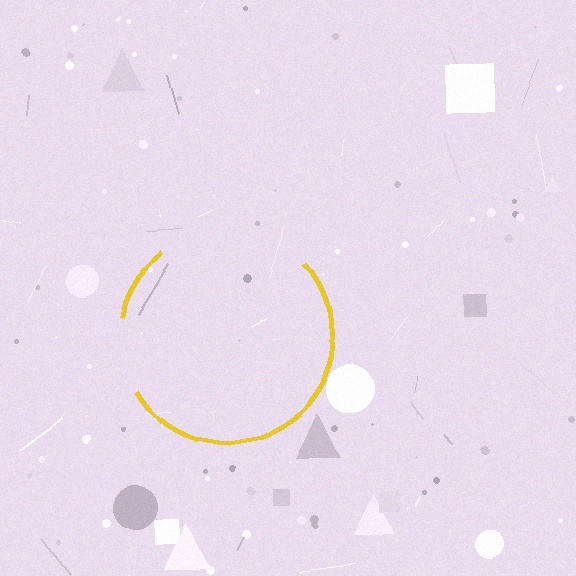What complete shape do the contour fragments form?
The contour fragments form a circle.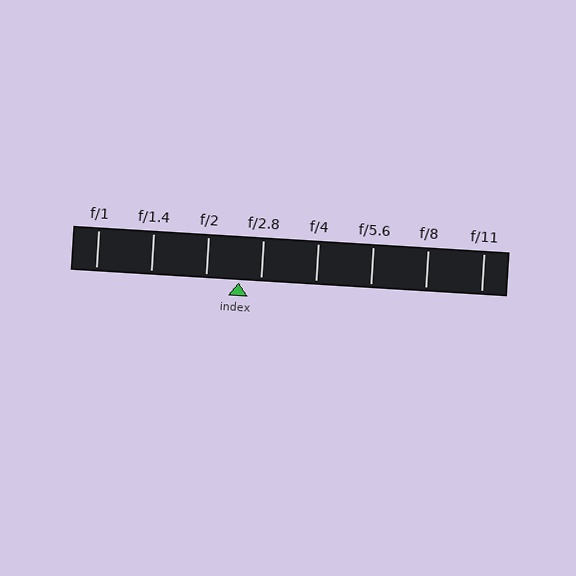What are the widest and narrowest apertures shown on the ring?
The widest aperture shown is f/1 and the narrowest is f/11.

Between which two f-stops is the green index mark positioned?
The index mark is between f/2 and f/2.8.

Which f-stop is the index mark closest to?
The index mark is closest to f/2.8.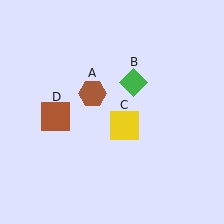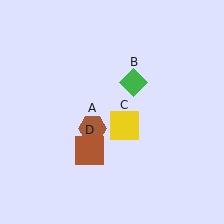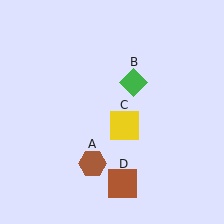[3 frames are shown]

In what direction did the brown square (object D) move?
The brown square (object D) moved down and to the right.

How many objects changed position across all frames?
2 objects changed position: brown hexagon (object A), brown square (object D).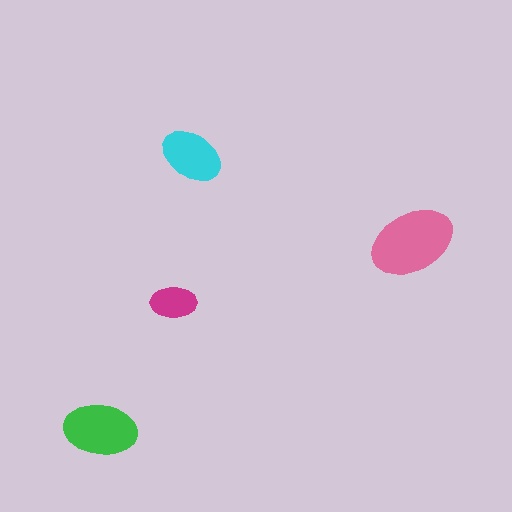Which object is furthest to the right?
The pink ellipse is rightmost.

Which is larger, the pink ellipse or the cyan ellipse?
The pink one.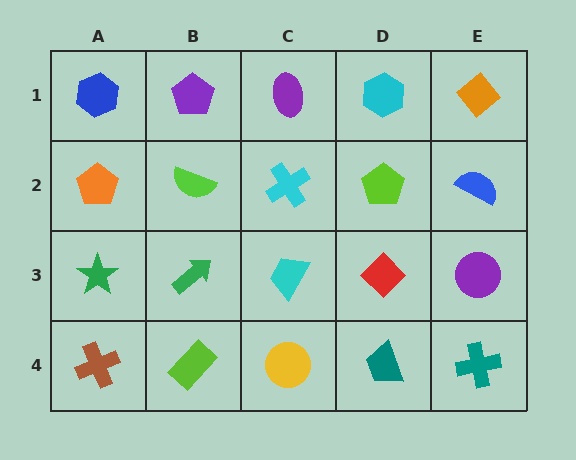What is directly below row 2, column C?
A cyan trapezoid.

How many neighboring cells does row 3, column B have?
4.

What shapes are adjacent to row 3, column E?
A blue semicircle (row 2, column E), a teal cross (row 4, column E), a red diamond (row 3, column D).